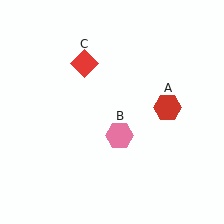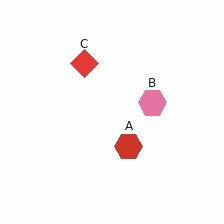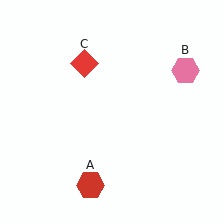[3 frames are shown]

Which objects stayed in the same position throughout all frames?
Red diamond (object C) remained stationary.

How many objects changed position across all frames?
2 objects changed position: red hexagon (object A), pink hexagon (object B).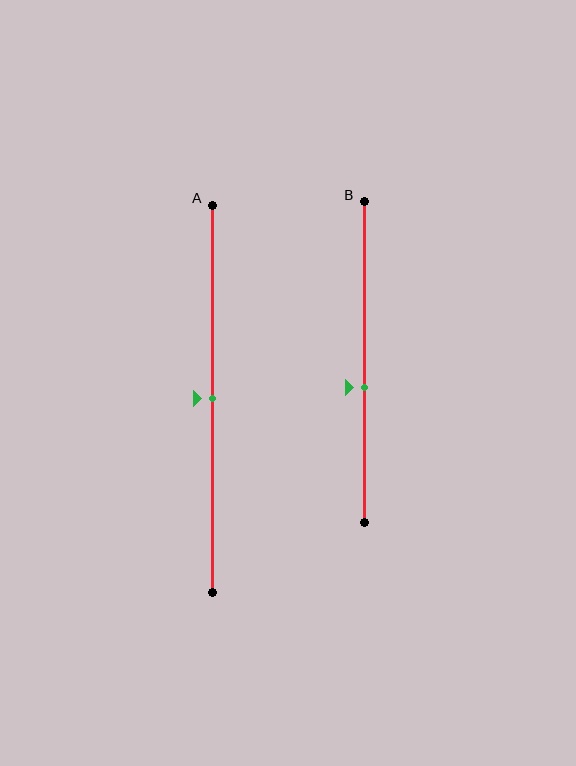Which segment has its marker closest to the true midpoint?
Segment A has its marker closest to the true midpoint.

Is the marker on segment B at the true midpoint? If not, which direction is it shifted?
No, the marker on segment B is shifted downward by about 8% of the segment length.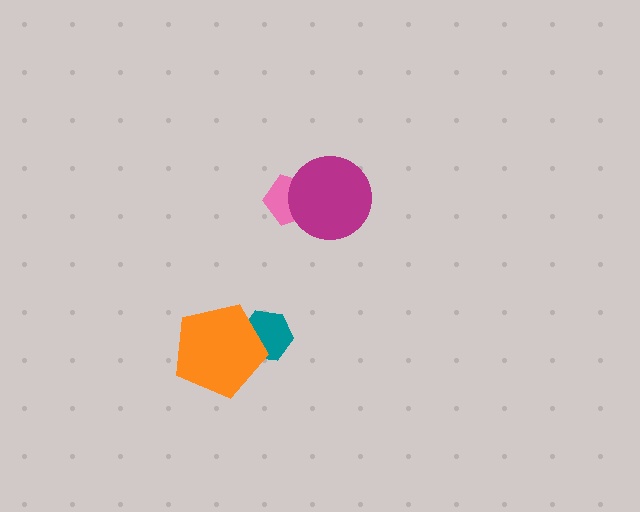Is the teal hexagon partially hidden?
Yes, it is partially covered by another shape.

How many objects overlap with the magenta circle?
1 object overlaps with the magenta circle.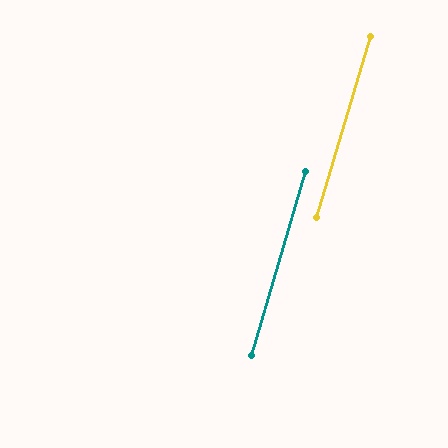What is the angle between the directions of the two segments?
Approximately 0 degrees.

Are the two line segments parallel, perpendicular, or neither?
Parallel — their directions differ by only 0.2°.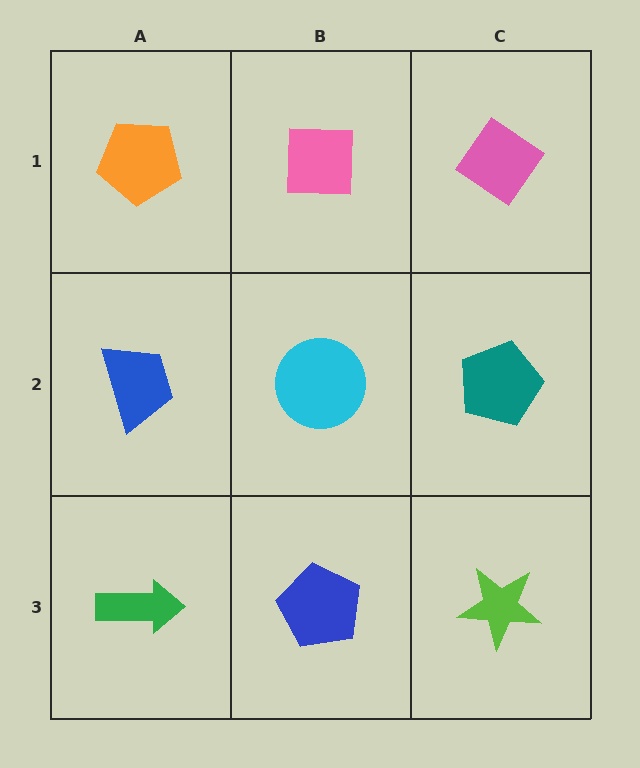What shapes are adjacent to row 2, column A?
An orange pentagon (row 1, column A), a green arrow (row 3, column A), a cyan circle (row 2, column B).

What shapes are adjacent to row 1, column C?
A teal pentagon (row 2, column C), a pink square (row 1, column B).